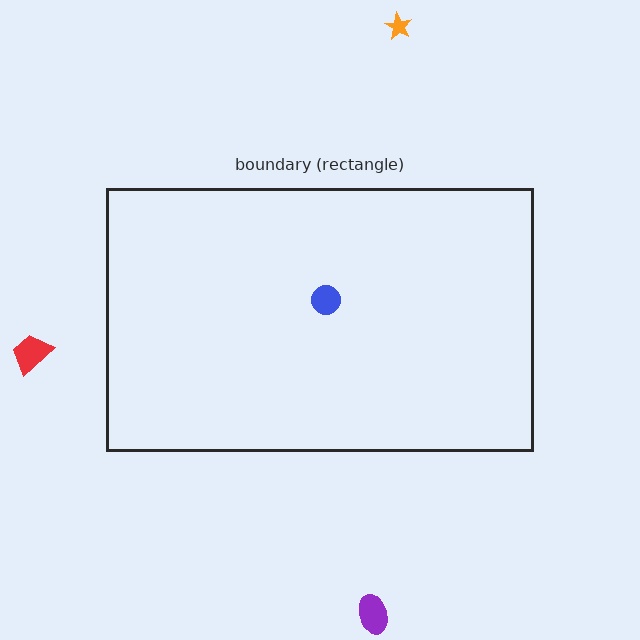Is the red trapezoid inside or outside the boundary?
Outside.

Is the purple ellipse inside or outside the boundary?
Outside.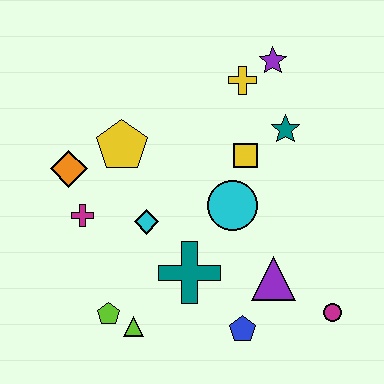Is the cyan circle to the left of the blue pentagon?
Yes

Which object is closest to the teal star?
The yellow square is closest to the teal star.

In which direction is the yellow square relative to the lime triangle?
The yellow square is above the lime triangle.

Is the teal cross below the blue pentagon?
No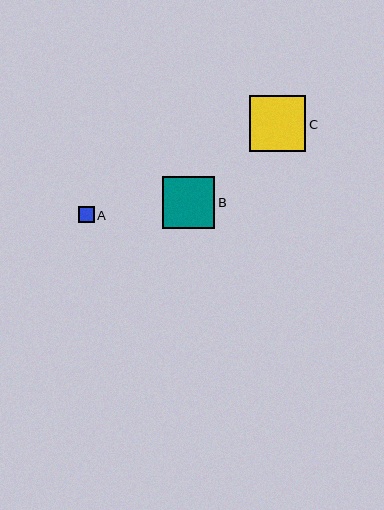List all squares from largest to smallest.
From largest to smallest: C, B, A.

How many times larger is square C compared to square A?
Square C is approximately 3.5 times the size of square A.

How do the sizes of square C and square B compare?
Square C and square B are approximately the same size.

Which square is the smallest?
Square A is the smallest with a size of approximately 16 pixels.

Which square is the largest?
Square C is the largest with a size of approximately 56 pixels.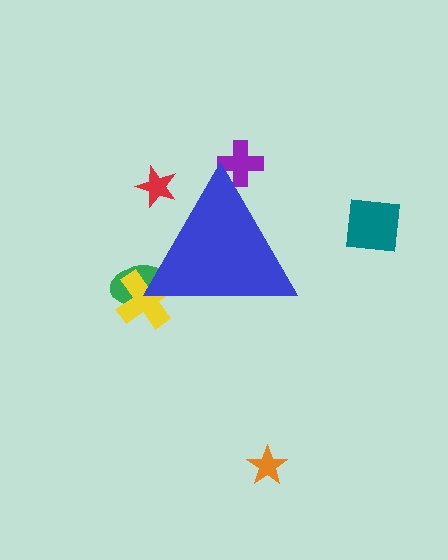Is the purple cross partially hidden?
Yes, the purple cross is partially hidden behind the blue triangle.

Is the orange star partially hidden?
No, the orange star is fully visible.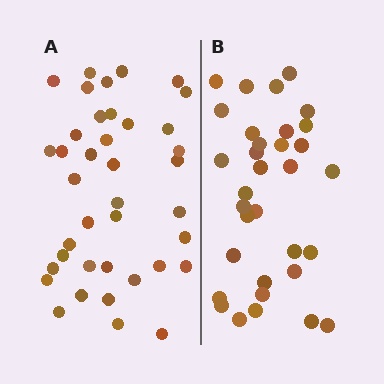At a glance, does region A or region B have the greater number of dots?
Region A (the left region) has more dots.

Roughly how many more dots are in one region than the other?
Region A has about 6 more dots than region B.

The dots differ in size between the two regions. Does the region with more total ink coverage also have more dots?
No. Region B has more total ink coverage because its dots are larger, but region A actually contains more individual dots. Total area can be misleading — the number of items is what matters here.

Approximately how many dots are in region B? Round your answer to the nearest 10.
About 30 dots. (The exact count is 33, which rounds to 30.)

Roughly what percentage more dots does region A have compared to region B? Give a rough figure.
About 20% more.